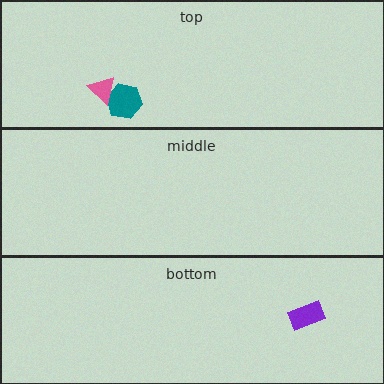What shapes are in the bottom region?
The purple rectangle.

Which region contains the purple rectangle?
The bottom region.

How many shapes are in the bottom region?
1.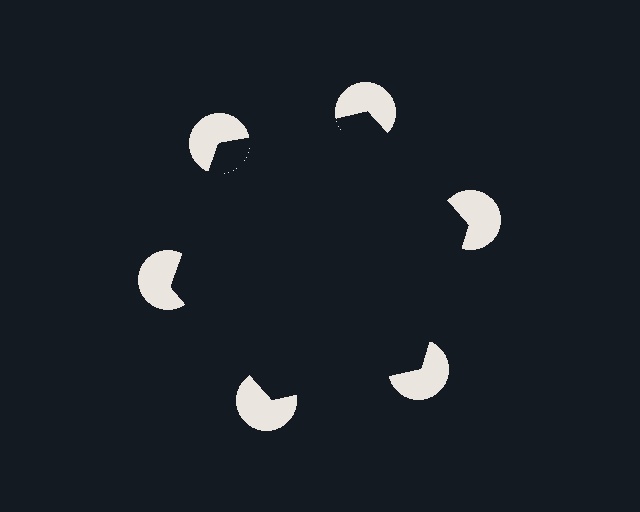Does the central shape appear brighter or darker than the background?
It typically appears slightly darker than the background, even though no actual brightness change is drawn.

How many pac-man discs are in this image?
There are 6 — one at each vertex of the illusory hexagon.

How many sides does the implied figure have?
6 sides.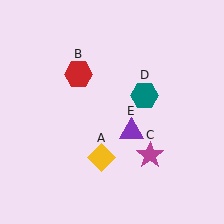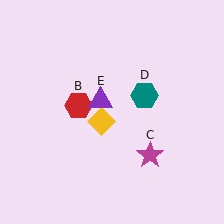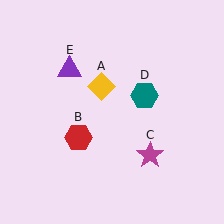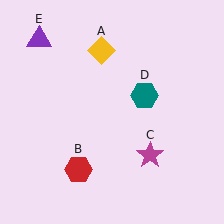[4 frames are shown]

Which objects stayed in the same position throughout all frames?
Magenta star (object C) and teal hexagon (object D) remained stationary.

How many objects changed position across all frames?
3 objects changed position: yellow diamond (object A), red hexagon (object B), purple triangle (object E).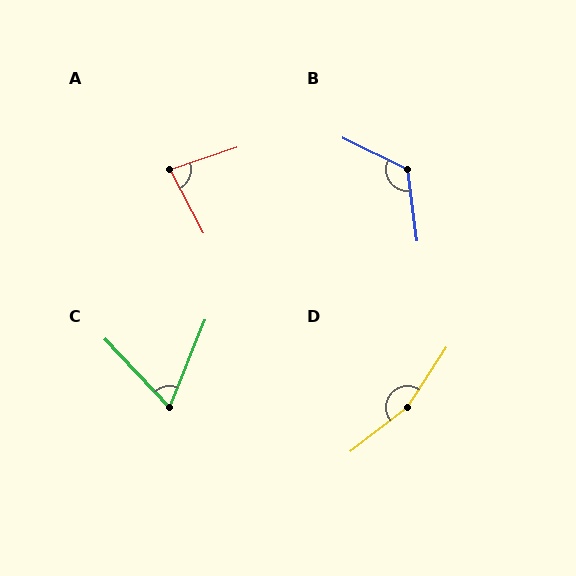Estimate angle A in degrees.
Approximately 80 degrees.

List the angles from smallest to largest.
C (65°), A (80°), B (124°), D (161°).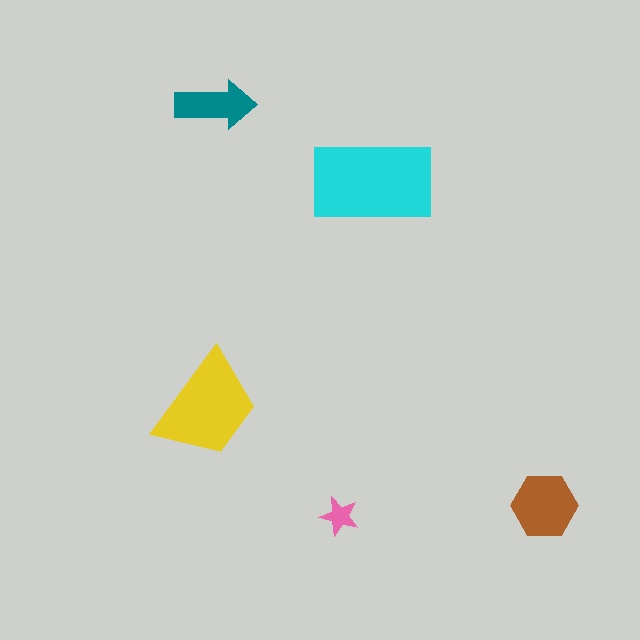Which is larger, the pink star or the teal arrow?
The teal arrow.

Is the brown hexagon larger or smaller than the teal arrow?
Larger.